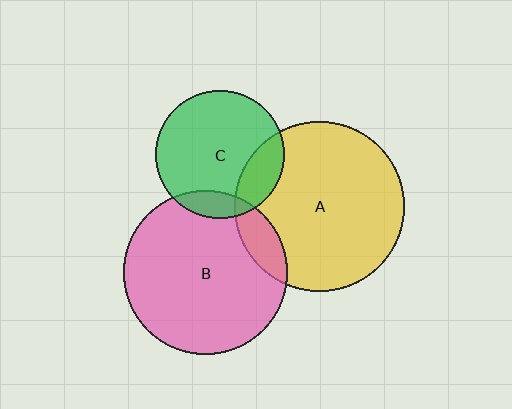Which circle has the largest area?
Circle A (yellow).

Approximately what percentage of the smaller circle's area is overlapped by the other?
Approximately 20%.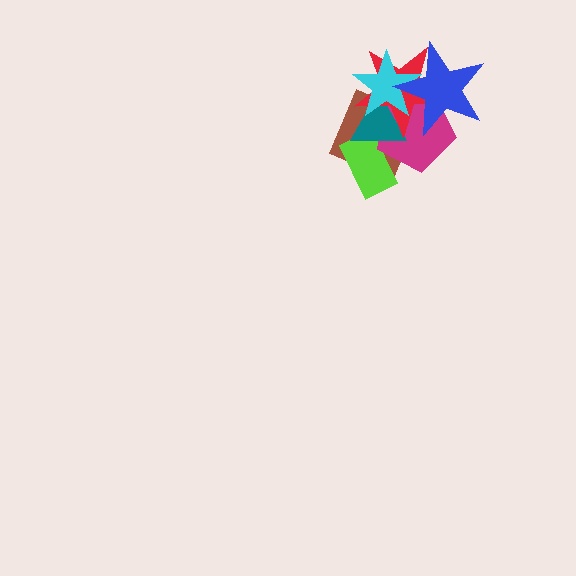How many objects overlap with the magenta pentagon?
6 objects overlap with the magenta pentagon.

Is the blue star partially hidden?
No, no other shape covers it.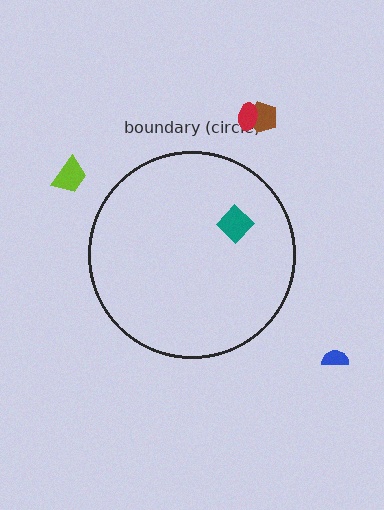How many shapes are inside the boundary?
1 inside, 4 outside.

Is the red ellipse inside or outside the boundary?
Outside.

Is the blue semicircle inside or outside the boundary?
Outside.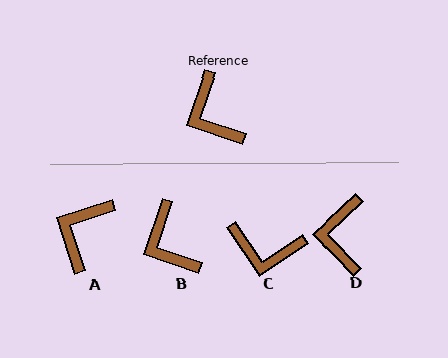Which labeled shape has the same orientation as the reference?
B.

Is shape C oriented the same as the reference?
No, it is off by about 53 degrees.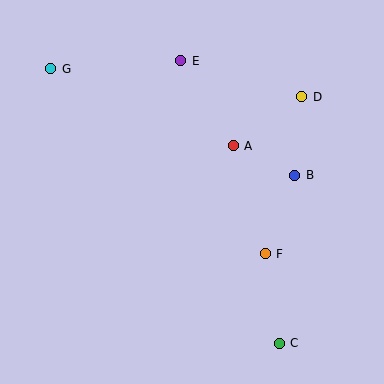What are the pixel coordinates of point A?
Point A is at (233, 146).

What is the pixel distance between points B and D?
The distance between B and D is 79 pixels.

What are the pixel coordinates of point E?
Point E is at (181, 61).